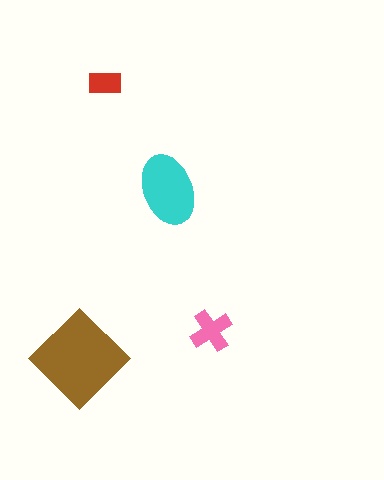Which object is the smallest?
The red rectangle.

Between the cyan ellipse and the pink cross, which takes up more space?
The cyan ellipse.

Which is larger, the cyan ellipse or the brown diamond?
The brown diamond.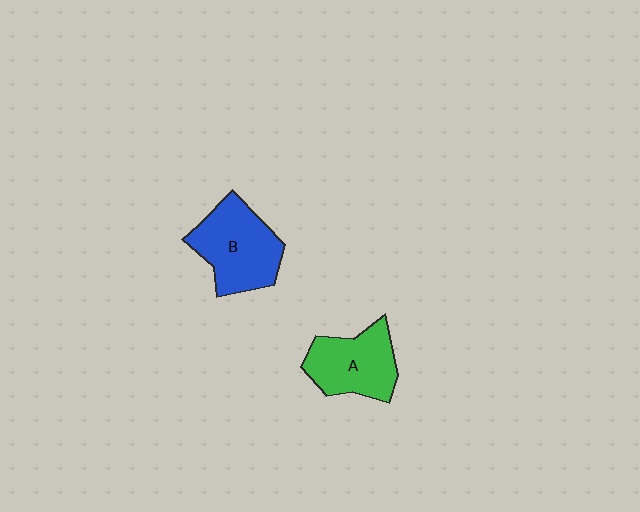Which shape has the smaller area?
Shape A (green).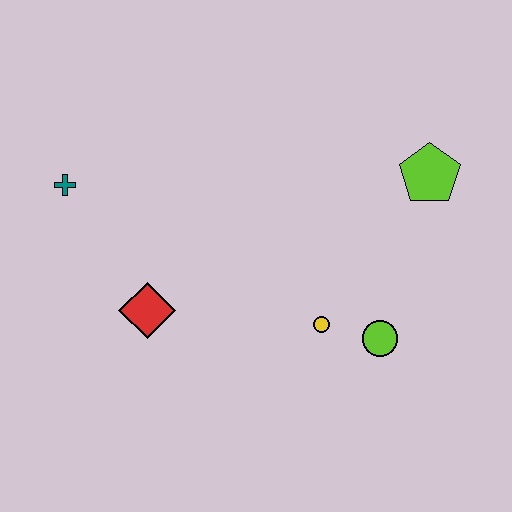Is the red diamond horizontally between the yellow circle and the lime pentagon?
No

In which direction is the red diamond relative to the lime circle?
The red diamond is to the left of the lime circle.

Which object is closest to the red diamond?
The teal cross is closest to the red diamond.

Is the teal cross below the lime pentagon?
Yes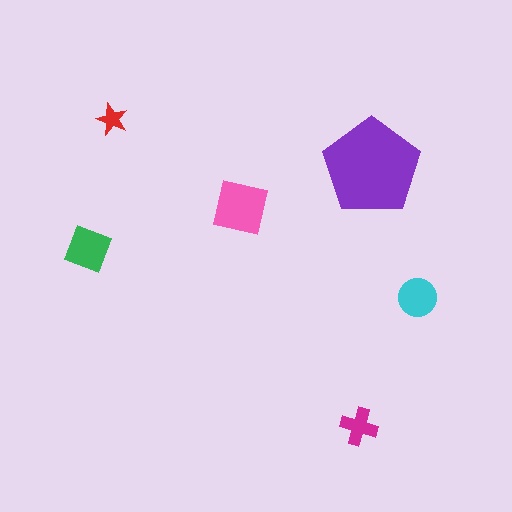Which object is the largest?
The purple pentagon.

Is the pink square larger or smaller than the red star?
Larger.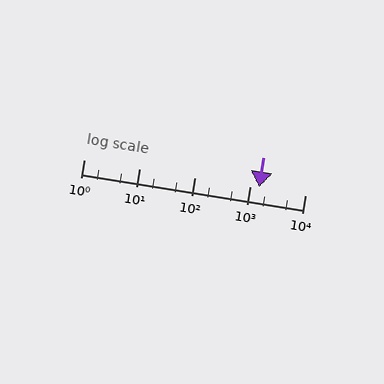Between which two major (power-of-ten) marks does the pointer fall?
The pointer is between 1000 and 10000.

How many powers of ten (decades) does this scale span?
The scale spans 4 decades, from 1 to 10000.